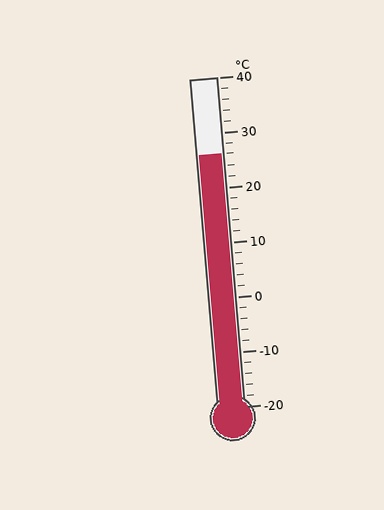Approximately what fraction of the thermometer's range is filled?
The thermometer is filled to approximately 75% of its range.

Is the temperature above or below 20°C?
The temperature is above 20°C.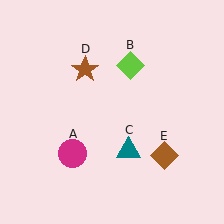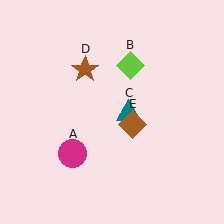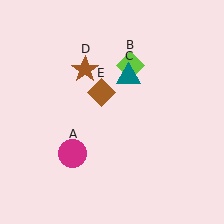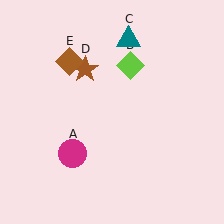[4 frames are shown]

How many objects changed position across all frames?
2 objects changed position: teal triangle (object C), brown diamond (object E).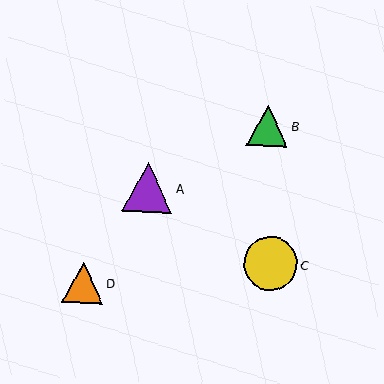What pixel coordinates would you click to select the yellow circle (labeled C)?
Click at (271, 264) to select the yellow circle C.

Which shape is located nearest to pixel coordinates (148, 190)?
The purple triangle (labeled A) at (148, 187) is nearest to that location.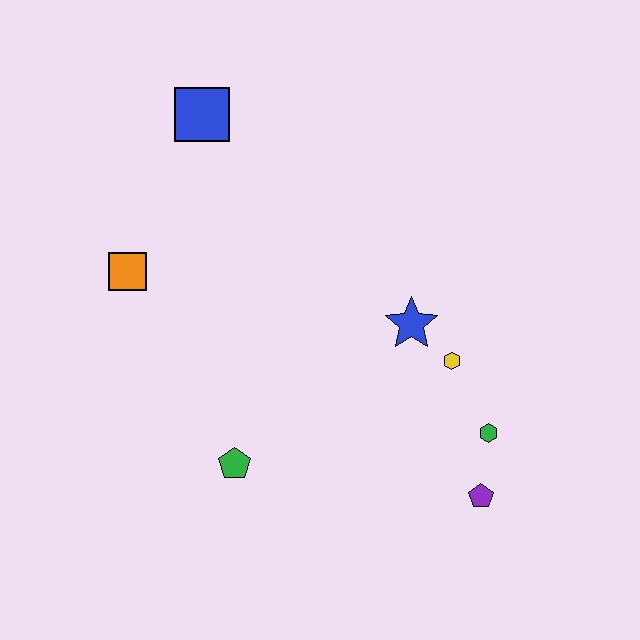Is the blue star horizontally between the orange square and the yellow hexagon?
Yes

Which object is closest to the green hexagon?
The purple pentagon is closest to the green hexagon.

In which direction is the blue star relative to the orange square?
The blue star is to the right of the orange square.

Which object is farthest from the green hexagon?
The blue square is farthest from the green hexagon.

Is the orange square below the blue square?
Yes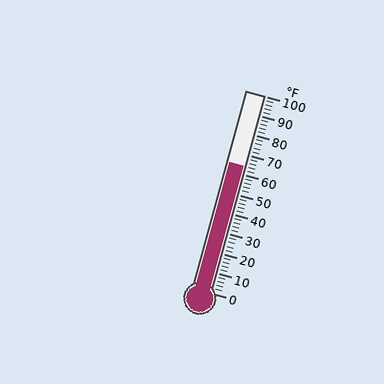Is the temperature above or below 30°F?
The temperature is above 30°F.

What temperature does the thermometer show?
The thermometer shows approximately 64°F.